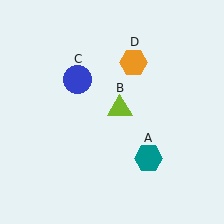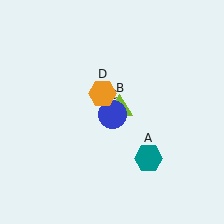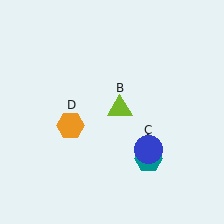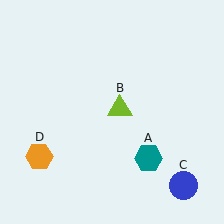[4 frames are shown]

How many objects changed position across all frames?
2 objects changed position: blue circle (object C), orange hexagon (object D).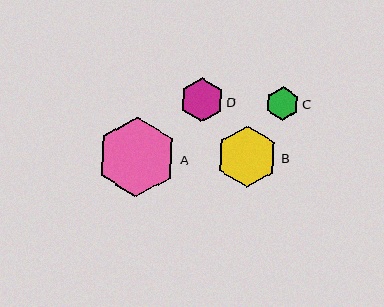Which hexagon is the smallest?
Hexagon C is the smallest with a size of approximately 33 pixels.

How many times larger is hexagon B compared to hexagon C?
Hexagon B is approximately 1.8 times the size of hexagon C.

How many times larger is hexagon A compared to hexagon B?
Hexagon A is approximately 1.3 times the size of hexagon B.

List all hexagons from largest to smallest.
From largest to smallest: A, B, D, C.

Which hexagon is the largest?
Hexagon A is the largest with a size of approximately 80 pixels.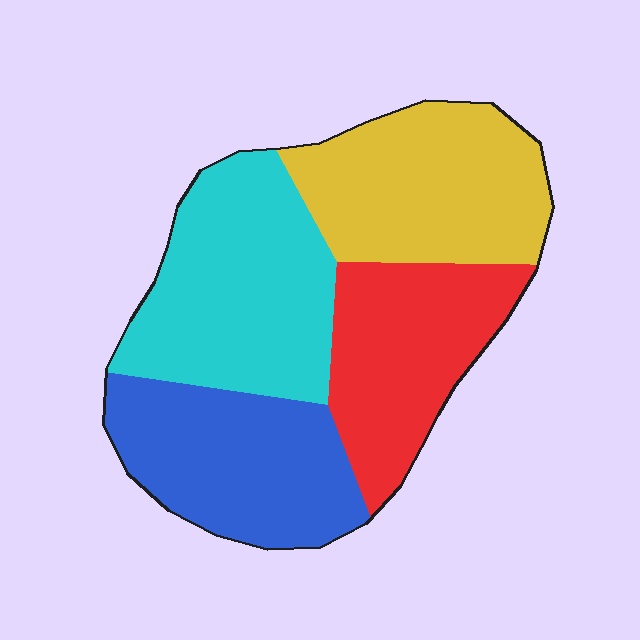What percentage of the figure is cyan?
Cyan takes up about one quarter (1/4) of the figure.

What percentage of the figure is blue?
Blue covers 24% of the figure.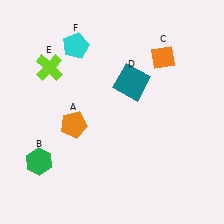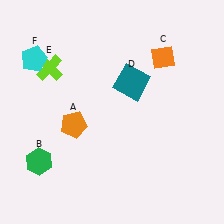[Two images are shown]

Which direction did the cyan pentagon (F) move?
The cyan pentagon (F) moved left.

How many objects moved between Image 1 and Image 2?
1 object moved between the two images.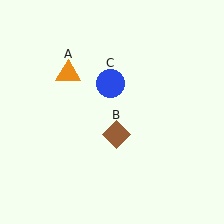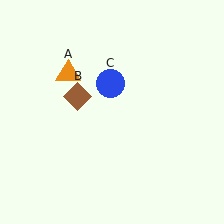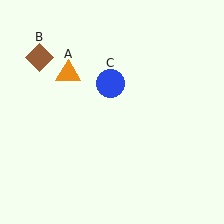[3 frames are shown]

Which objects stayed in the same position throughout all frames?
Orange triangle (object A) and blue circle (object C) remained stationary.